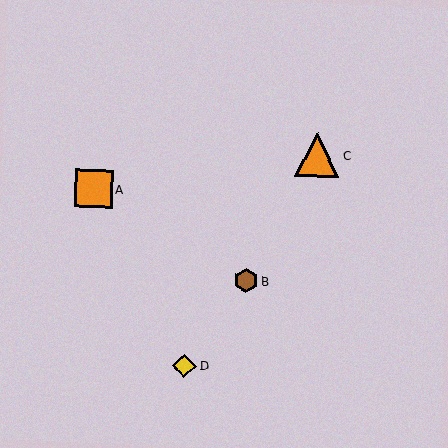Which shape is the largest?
The orange triangle (labeled C) is the largest.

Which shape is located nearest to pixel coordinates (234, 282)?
The brown hexagon (labeled B) at (246, 281) is nearest to that location.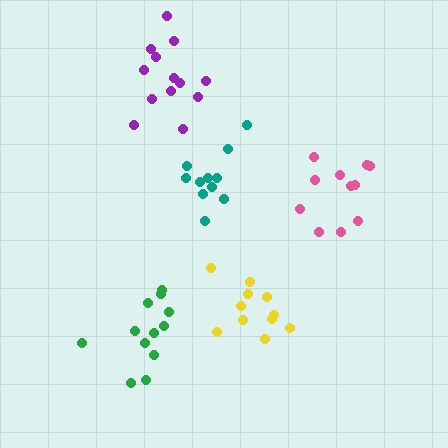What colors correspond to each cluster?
The clusters are colored: teal, yellow, green, pink, purple.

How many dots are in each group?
Group 1: 11 dots, Group 2: 11 dots, Group 3: 12 dots, Group 4: 11 dots, Group 5: 13 dots (58 total).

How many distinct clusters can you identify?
There are 5 distinct clusters.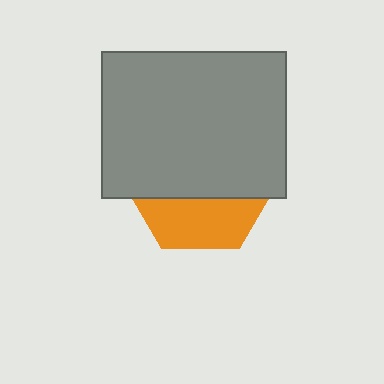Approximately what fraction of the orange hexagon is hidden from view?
Roughly 67% of the orange hexagon is hidden behind the gray rectangle.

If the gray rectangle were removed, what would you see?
You would see the complete orange hexagon.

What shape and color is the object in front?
The object in front is a gray rectangle.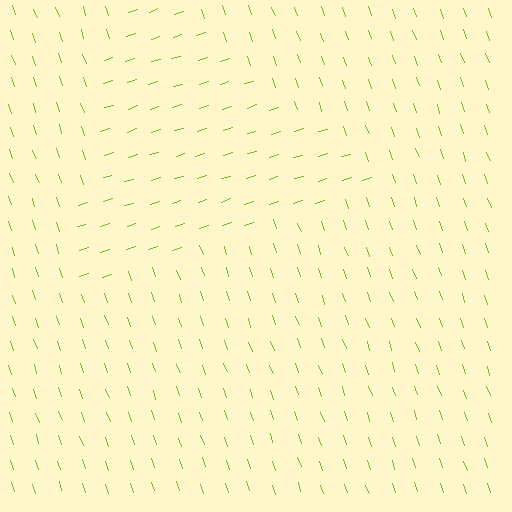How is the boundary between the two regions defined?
The boundary is defined purely by a change in line orientation (approximately 89 degrees difference). All lines are the same color and thickness.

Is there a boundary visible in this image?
Yes, there is a texture boundary formed by a change in line orientation.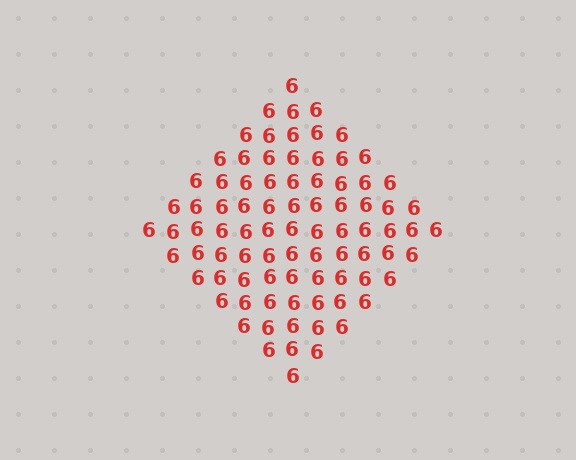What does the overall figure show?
The overall figure shows a diamond.